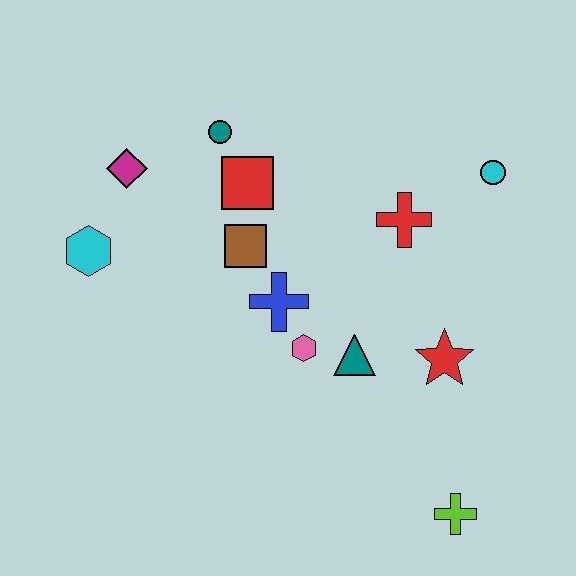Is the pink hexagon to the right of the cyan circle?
No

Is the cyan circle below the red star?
No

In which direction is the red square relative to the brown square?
The red square is above the brown square.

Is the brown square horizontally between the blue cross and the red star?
No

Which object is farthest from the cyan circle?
The cyan hexagon is farthest from the cyan circle.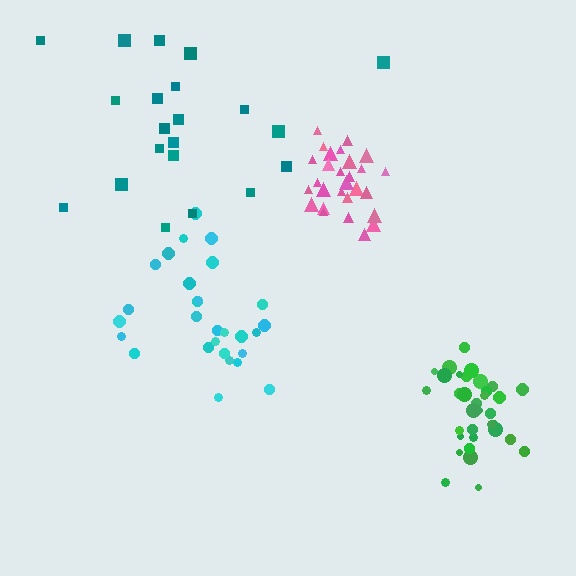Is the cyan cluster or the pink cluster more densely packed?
Pink.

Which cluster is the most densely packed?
Green.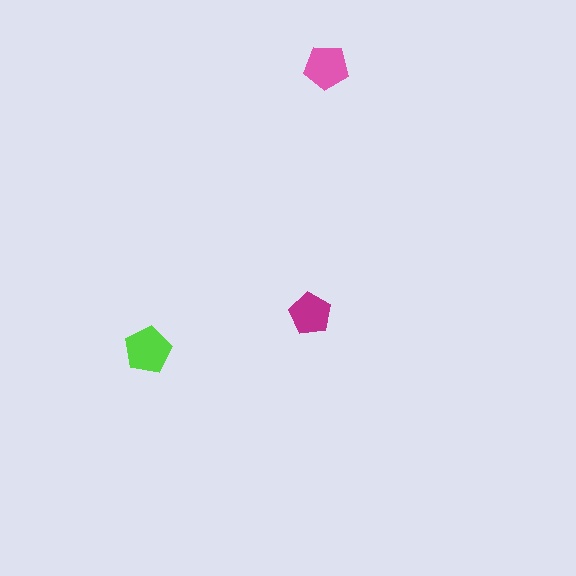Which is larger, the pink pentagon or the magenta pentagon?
The pink one.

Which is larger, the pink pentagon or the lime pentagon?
The lime one.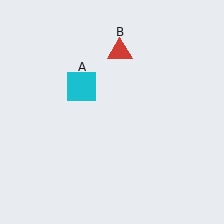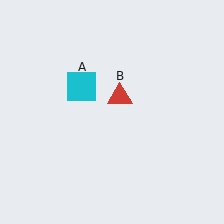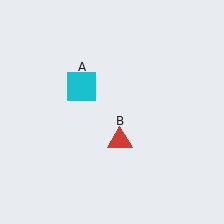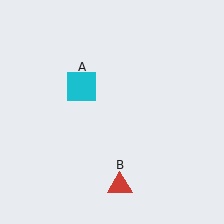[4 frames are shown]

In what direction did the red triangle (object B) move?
The red triangle (object B) moved down.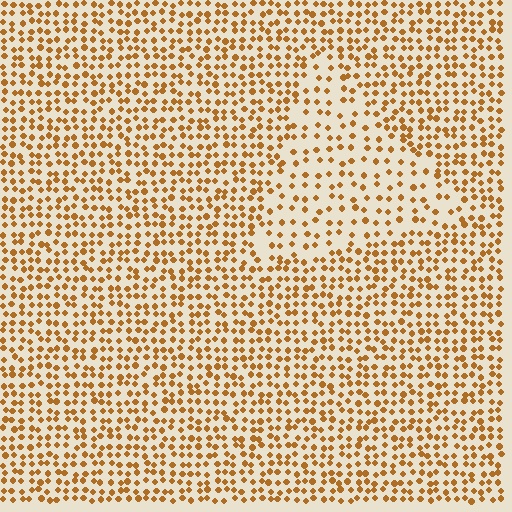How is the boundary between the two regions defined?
The boundary is defined by a change in element density (approximately 1.8x ratio). All elements are the same color, size, and shape.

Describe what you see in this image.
The image contains small brown elements arranged at two different densities. A triangle-shaped region is visible where the elements are less densely packed than the surrounding area.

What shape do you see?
I see a triangle.